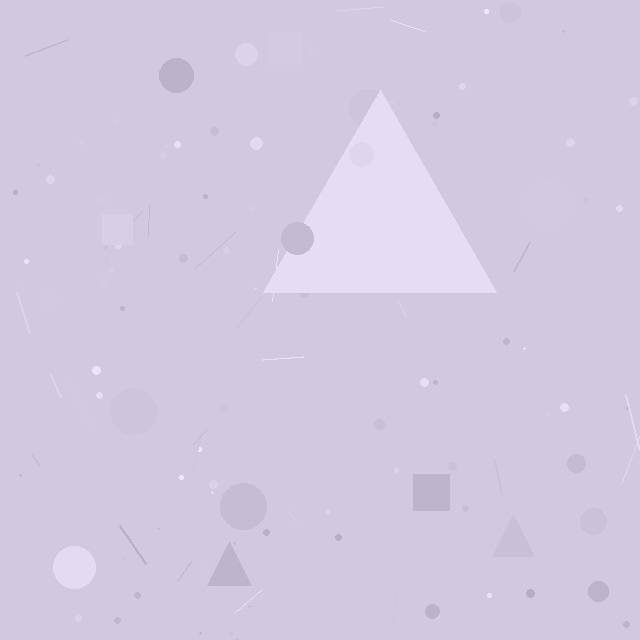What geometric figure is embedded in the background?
A triangle is embedded in the background.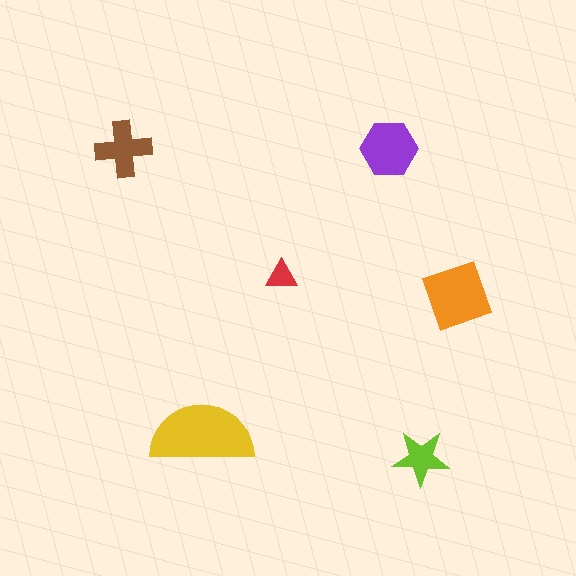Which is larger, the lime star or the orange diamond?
The orange diamond.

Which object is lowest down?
The lime star is bottommost.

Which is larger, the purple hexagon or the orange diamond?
The orange diamond.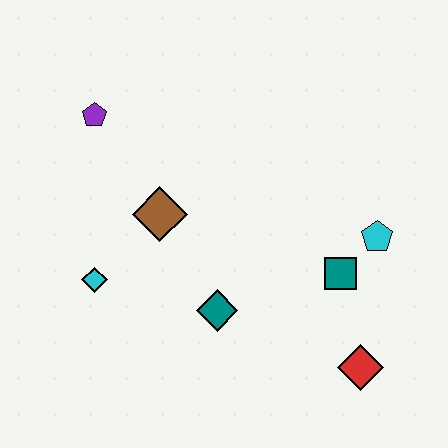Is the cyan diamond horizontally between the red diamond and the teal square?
No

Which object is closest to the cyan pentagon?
The teal square is closest to the cyan pentagon.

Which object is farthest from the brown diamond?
The red diamond is farthest from the brown diamond.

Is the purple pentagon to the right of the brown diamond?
No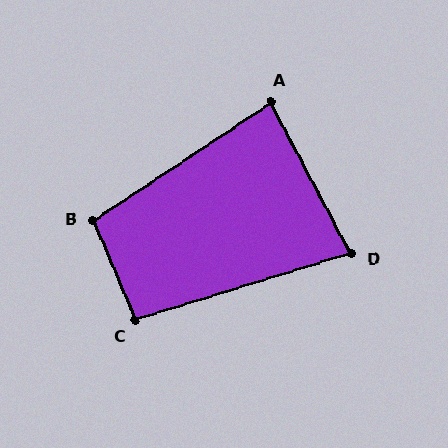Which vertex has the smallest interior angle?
D, at approximately 79 degrees.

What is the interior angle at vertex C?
Approximately 96 degrees (obtuse).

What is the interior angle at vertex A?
Approximately 84 degrees (acute).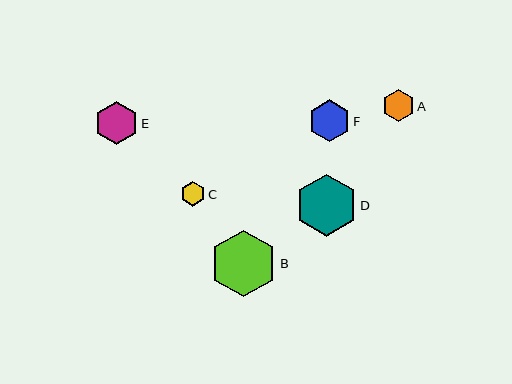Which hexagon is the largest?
Hexagon B is the largest with a size of approximately 67 pixels.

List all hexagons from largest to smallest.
From largest to smallest: B, D, E, F, A, C.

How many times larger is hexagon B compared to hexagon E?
Hexagon B is approximately 1.5 times the size of hexagon E.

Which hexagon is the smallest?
Hexagon C is the smallest with a size of approximately 25 pixels.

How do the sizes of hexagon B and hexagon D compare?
Hexagon B and hexagon D are approximately the same size.